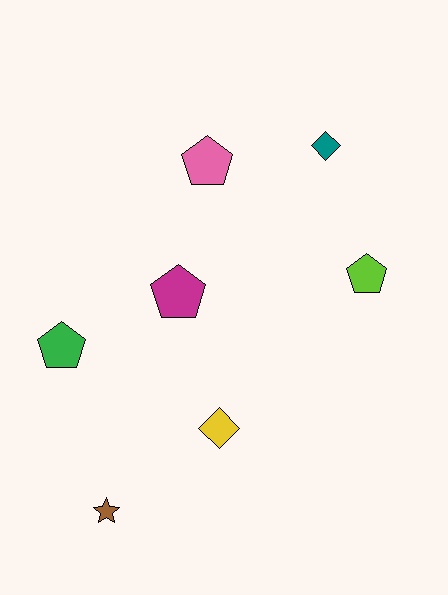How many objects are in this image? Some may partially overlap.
There are 7 objects.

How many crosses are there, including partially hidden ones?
There are no crosses.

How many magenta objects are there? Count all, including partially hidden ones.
There is 1 magenta object.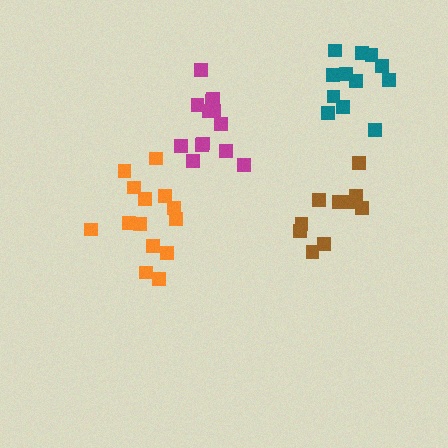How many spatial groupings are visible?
There are 4 spatial groupings.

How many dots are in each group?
Group 1: 13 dots, Group 2: 15 dots, Group 3: 12 dots, Group 4: 10 dots (50 total).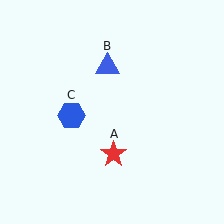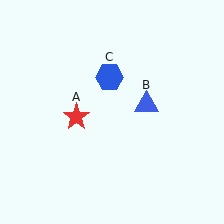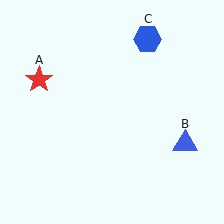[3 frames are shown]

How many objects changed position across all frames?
3 objects changed position: red star (object A), blue triangle (object B), blue hexagon (object C).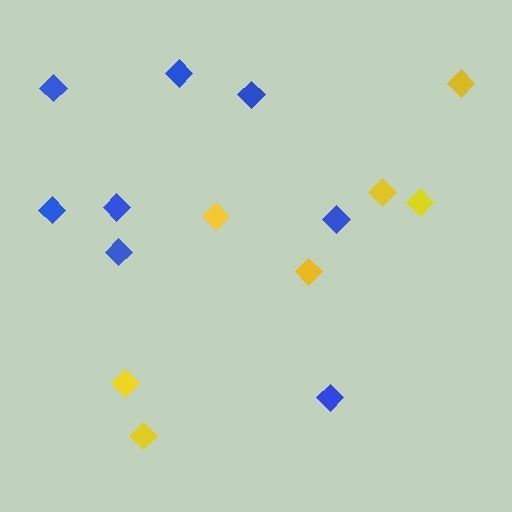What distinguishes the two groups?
There are 2 groups: one group of yellow diamonds (7) and one group of blue diamonds (8).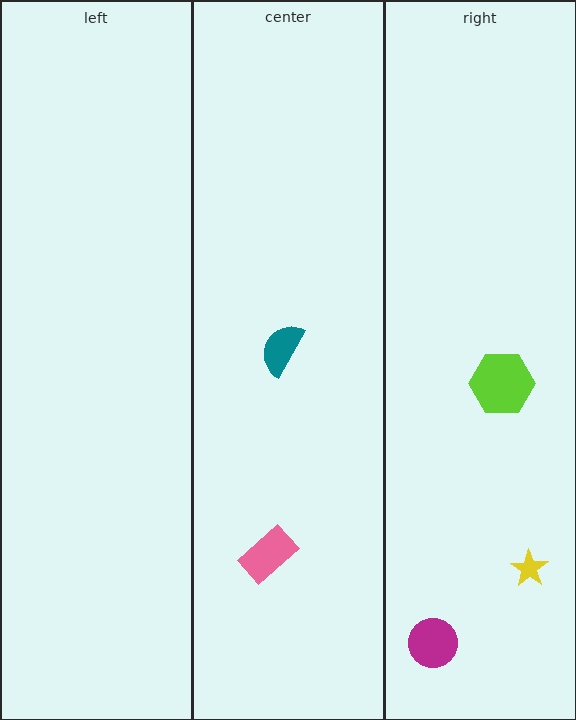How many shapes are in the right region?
3.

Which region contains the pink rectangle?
The center region.